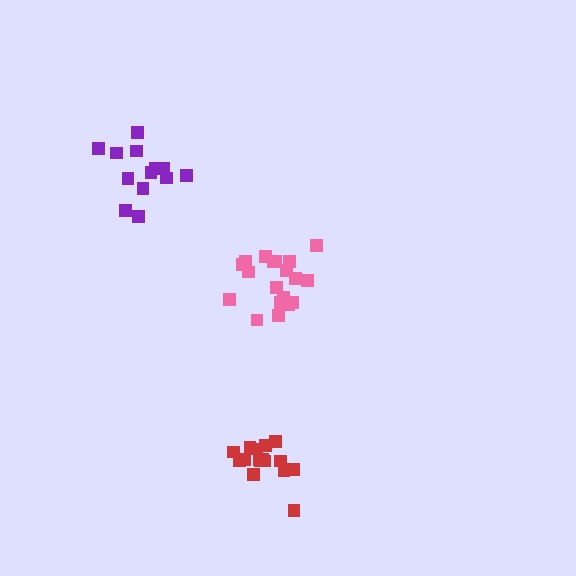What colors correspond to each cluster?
The clusters are colored: red, pink, purple.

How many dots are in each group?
Group 1: 16 dots, Group 2: 19 dots, Group 3: 13 dots (48 total).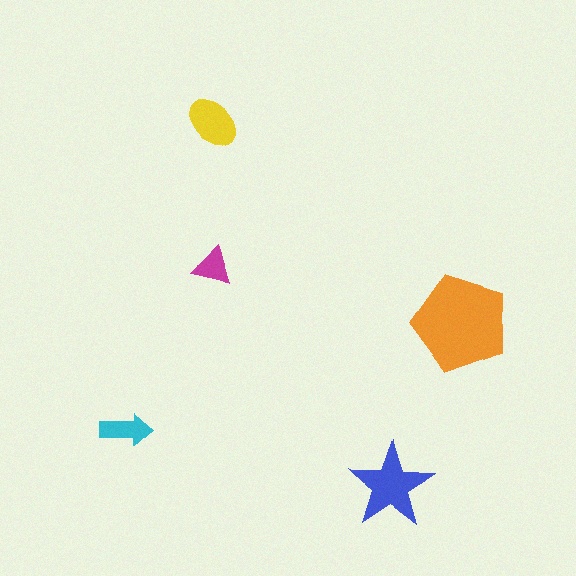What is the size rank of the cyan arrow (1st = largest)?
4th.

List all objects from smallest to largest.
The magenta triangle, the cyan arrow, the yellow ellipse, the blue star, the orange pentagon.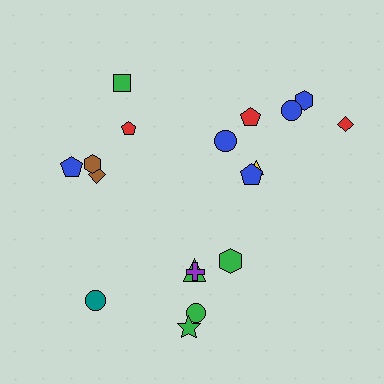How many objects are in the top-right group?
There are 7 objects.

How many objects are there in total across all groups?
There are 18 objects.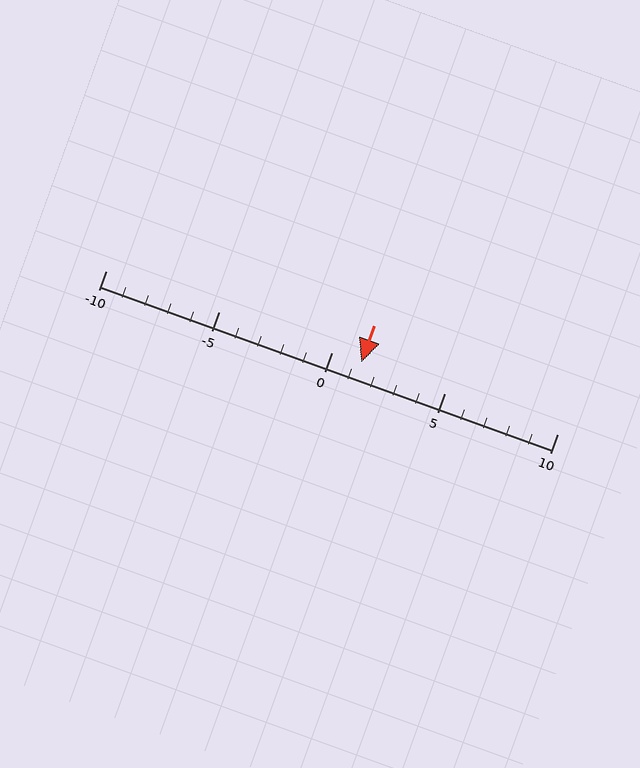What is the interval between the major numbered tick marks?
The major tick marks are spaced 5 units apart.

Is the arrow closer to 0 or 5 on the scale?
The arrow is closer to 0.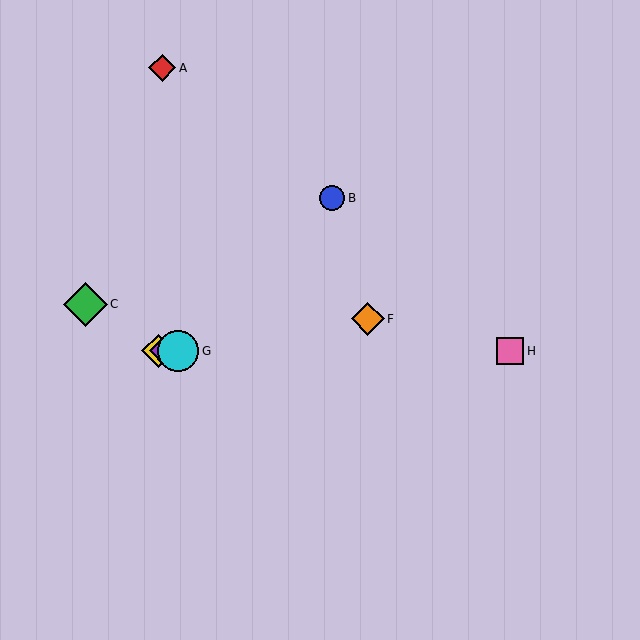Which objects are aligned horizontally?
Objects D, E, G, H are aligned horizontally.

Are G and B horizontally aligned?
No, G is at y≈351 and B is at y≈198.